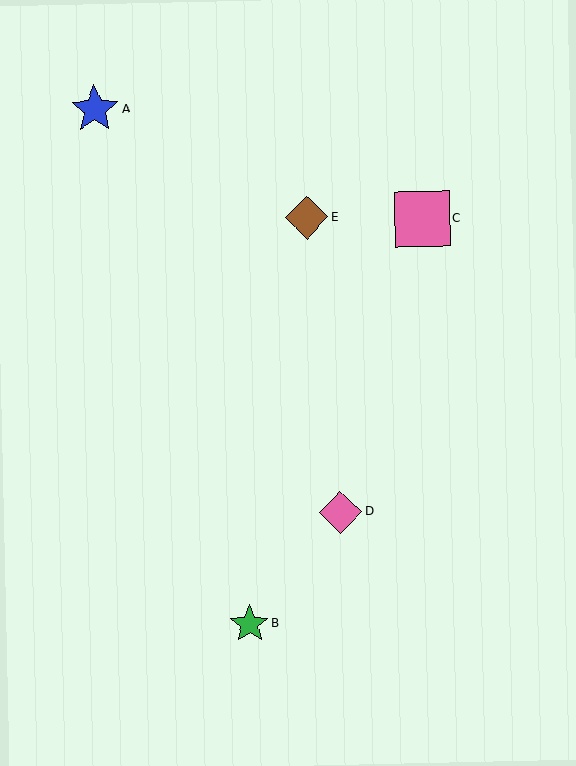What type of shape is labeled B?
Shape B is a green star.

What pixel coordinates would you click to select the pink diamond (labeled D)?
Click at (341, 512) to select the pink diamond D.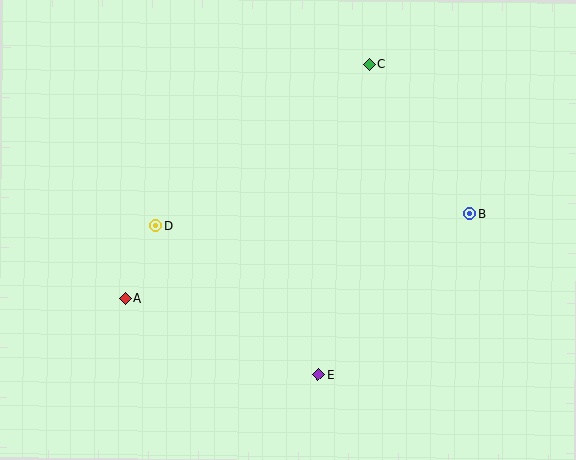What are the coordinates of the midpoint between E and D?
The midpoint between E and D is at (237, 300).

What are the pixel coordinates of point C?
Point C is at (369, 64).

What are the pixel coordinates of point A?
Point A is at (126, 299).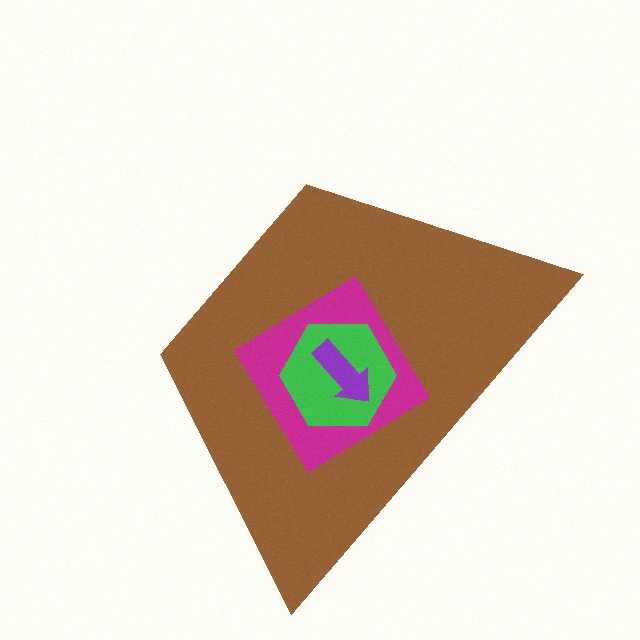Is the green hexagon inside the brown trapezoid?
Yes.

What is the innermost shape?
The purple arrow.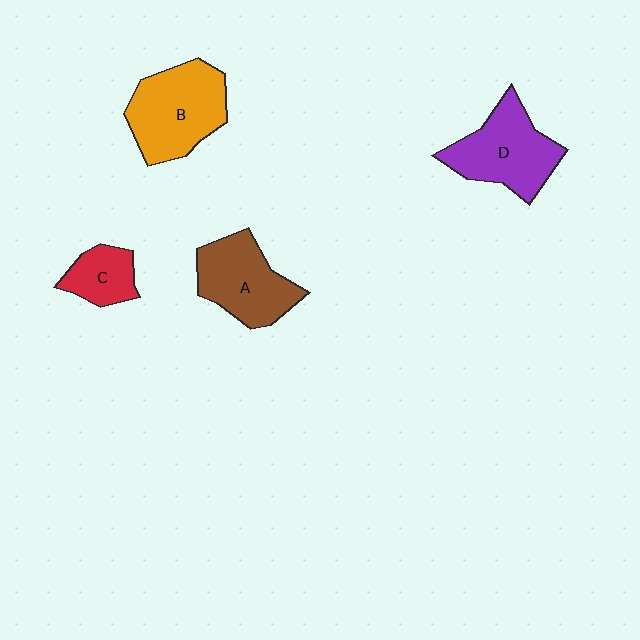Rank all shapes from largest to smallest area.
From largest to smallest: B (orange), D (purple), A (brown), C (red).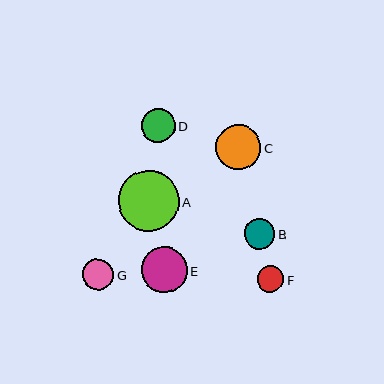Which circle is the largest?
Circle A is the largest with a size of approximately 60 pixels.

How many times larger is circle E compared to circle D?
Circle E is approximately 1.4 times the size of circle D.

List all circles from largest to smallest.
From largest to smallest: A, E, C, D, G, B, F.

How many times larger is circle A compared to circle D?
Circle A is approximately 1.8 times the size of circle D.